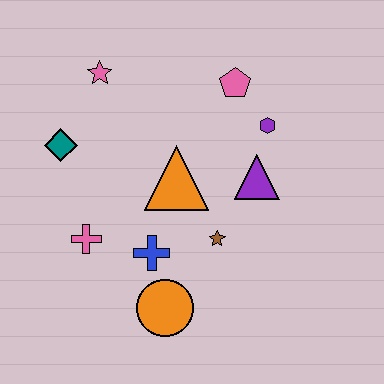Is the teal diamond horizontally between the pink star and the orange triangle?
No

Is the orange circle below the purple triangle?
Yes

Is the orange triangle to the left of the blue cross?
No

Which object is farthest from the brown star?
The pink star is farthest from the brown star.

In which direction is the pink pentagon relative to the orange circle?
The pink pentagon is above the orange circle.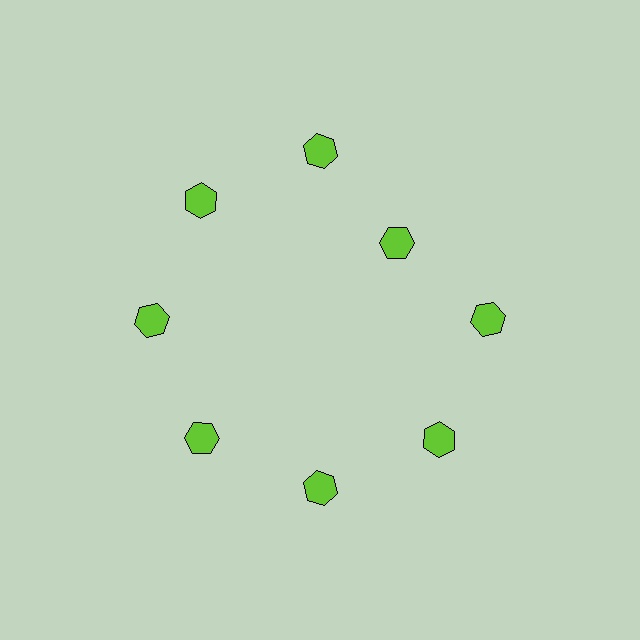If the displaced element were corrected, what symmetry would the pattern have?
It would have 8-fold rotational symmetry — the pattern would map onto itself every 45 degrees.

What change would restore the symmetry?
The symmetry would be restored by moving it outward, back onto the ring so that all 8 hexagons sit at equal angles and equal distance from the center.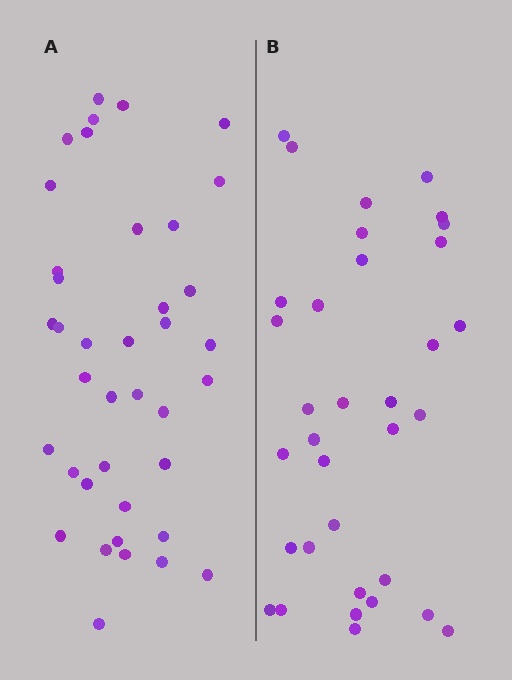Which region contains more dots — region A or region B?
Region A (the left region) has more dots.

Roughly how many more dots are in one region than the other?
Region A has about 5 more dots than region B.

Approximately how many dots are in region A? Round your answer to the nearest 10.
About 40 dots. (The exact count is 39, which rounds to 40.)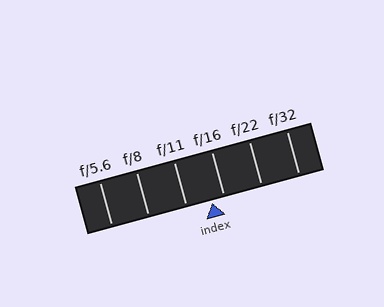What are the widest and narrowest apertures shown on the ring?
The widest aperture shown is f/5.6 and the narrowest is f/32.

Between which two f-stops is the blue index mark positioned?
The index mark is between f/11 and f/16.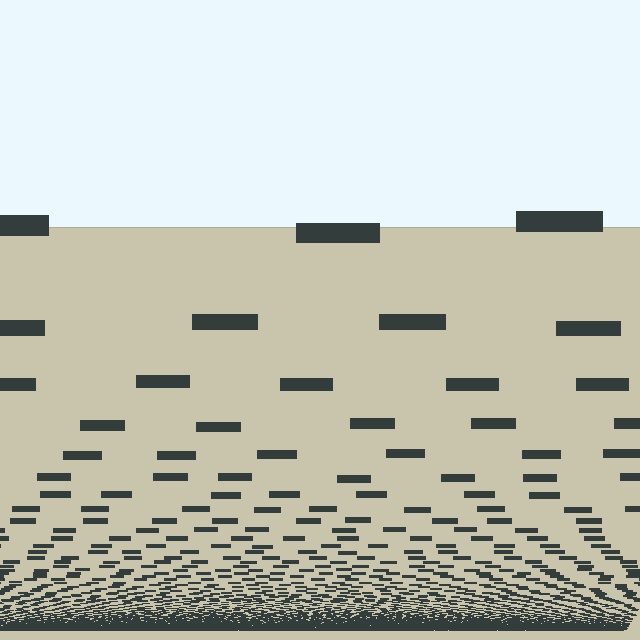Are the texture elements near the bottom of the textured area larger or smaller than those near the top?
Smaller. The gradient is inverted — elements near the bottom are smaller and denser.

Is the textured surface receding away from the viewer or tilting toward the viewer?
The surface appears to tilt toward the viewer. Texture elements get larger and sparser toward the top.